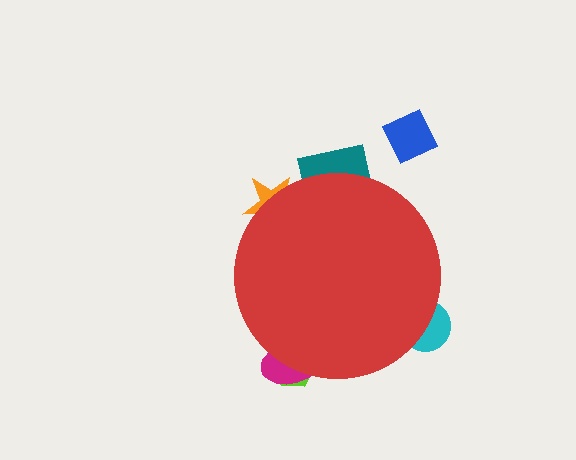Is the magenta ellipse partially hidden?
Yes, the magenta ellipse is partially hidden behind the red circle.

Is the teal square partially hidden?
Yes, the teal square is partially hidden behind the red circle.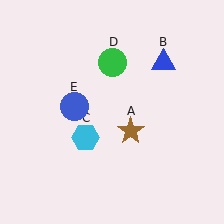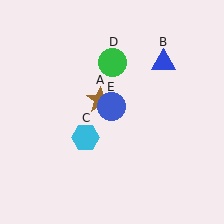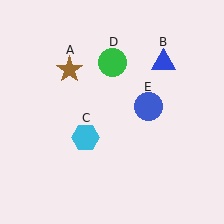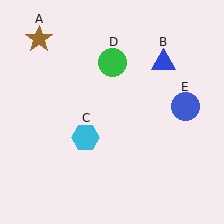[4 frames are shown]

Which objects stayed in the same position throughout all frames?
Blue triangle (object B) and cyan hexagon (object C) and green circle (object D) remained stationary.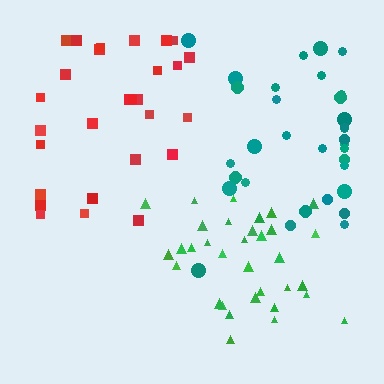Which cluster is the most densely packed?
Green.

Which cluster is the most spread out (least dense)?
Red.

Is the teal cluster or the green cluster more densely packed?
Green.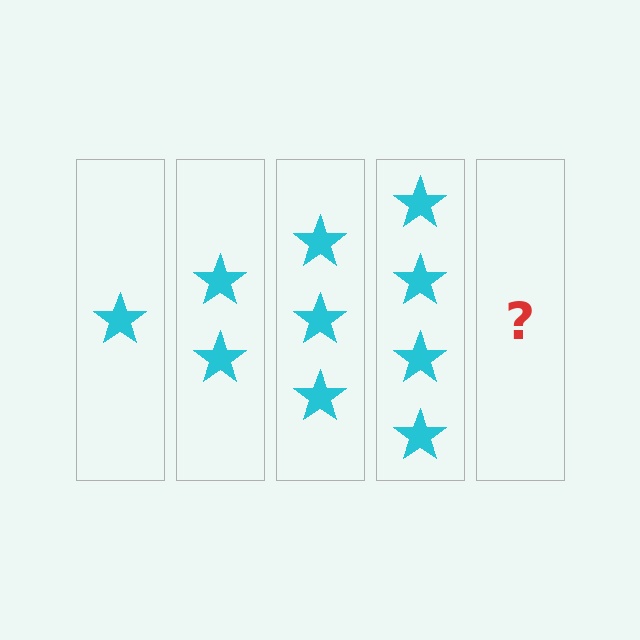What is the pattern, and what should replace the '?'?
The pattern is that each step adds one more star. The '?' should be 5 stars.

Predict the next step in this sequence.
The next step is 5 stars.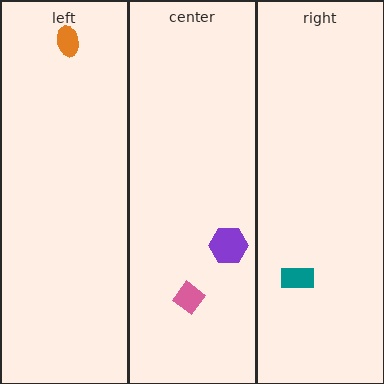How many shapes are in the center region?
2.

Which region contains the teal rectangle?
The right region.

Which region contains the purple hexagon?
The center region.